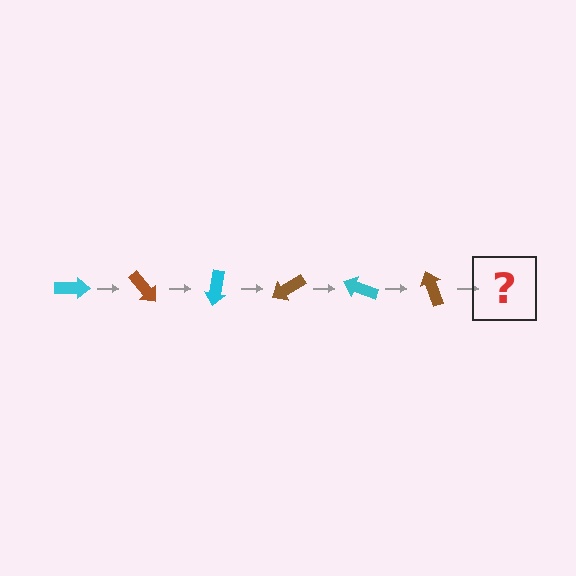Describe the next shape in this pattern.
It should be a cyan arrow, rotated 300 degrees from the start.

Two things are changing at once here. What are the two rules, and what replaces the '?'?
The two rules are that it rotates 50 degrees each step and the color cycles through cyan and brown. The '?' should be a cyan arrow, rotated 300 degrees from the start.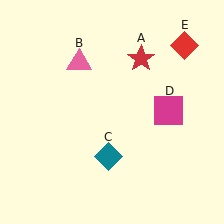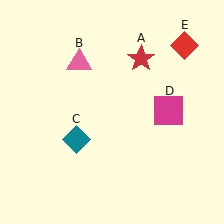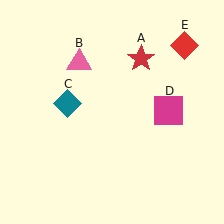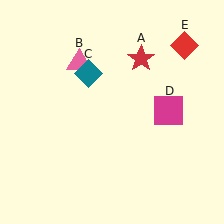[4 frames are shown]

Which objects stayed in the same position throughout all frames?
Red star (object A) and pink triangle (object B) and magenta square (object D) and red diamond (object E) remained stationary.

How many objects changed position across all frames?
1 object changed position: teal diamond (object C).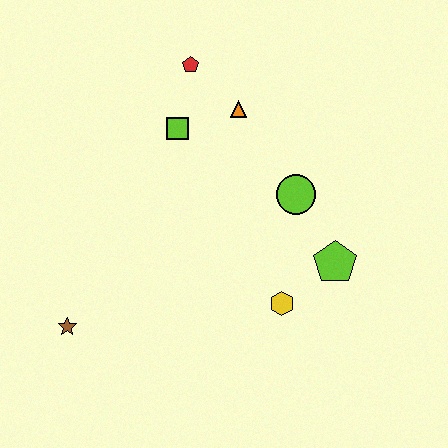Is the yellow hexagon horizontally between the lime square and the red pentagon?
No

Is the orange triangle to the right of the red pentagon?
Yes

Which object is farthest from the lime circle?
The brown star is farthest from the lime circle.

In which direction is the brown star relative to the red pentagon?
The brown star is below the red pentagon.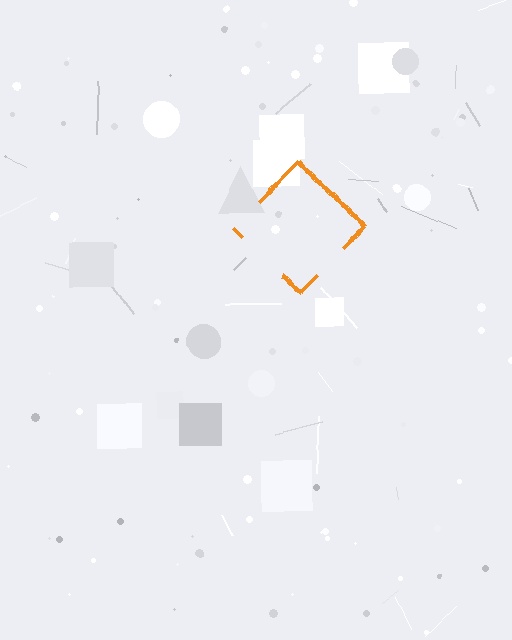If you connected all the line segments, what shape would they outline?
They would outline a diamond.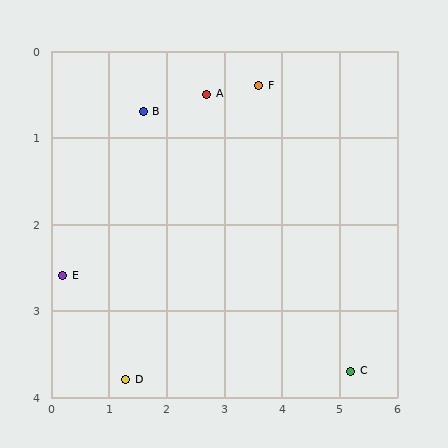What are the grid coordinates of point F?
Point F is at approximately (3.6, 0.4).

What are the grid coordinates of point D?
Point D is at approximately (1.3, 3.8).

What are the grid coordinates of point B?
Point B is at approximately (1.6, 0.7).